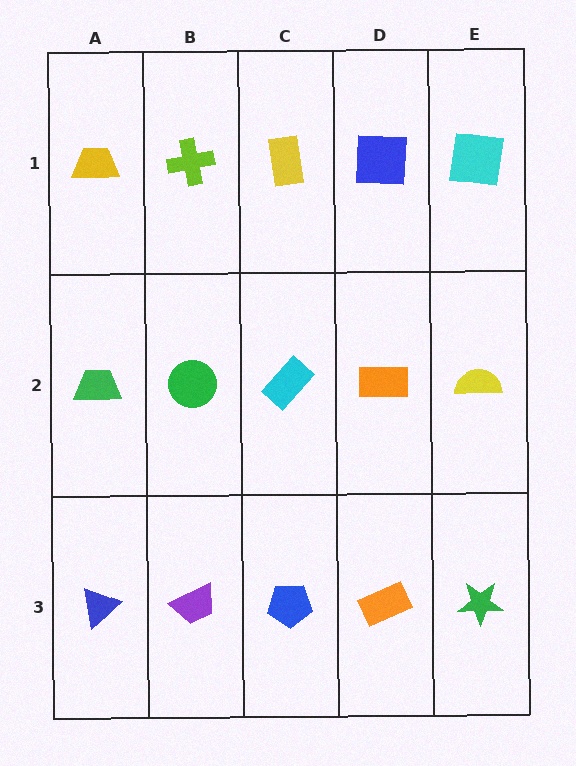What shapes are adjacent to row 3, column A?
A green trapezoid (row 2, column A), a purple trapezoid (row 3, column B).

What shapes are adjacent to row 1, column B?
A green circle (row 2, column B), a yellow trapezoid (row 1, column A), a yellow rectangle (row 1, column C).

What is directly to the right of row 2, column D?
A yellow semicircle.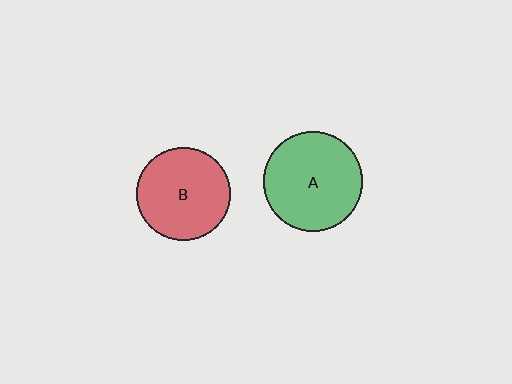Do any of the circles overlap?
No, none of the circles overlap.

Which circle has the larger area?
Circle A (green).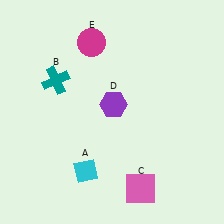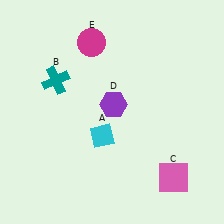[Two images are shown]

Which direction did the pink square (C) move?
The pink square (C) moved right.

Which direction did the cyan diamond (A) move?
The cyan diamond (A) moved up.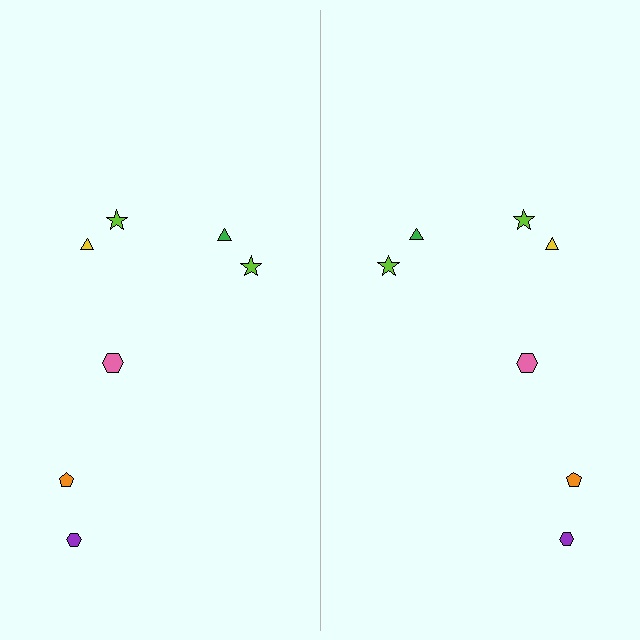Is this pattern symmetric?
Yes, this pattern has bilateral (reflection) symmetry.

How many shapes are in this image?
There are 14 shapes in this image.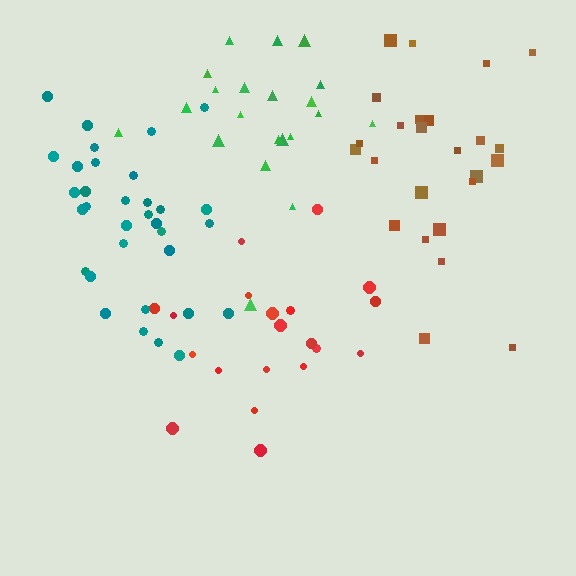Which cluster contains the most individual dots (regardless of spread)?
Teal (33).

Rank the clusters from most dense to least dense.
teal, green, brown, red.